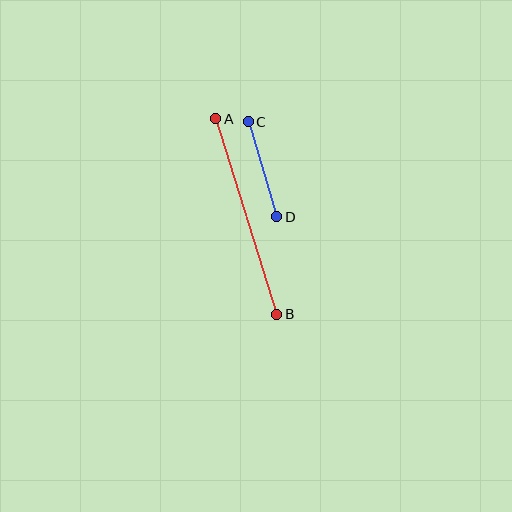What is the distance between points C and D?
The distance is approximately 99 pixels.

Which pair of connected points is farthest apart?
Points A and B are farthest apart.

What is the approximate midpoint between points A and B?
The midpoint is at approximately (246, 217) pixels.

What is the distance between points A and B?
The distance is approximately 205 pixels.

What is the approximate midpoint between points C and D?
The midpoint is at approximately (262, 169) pixels.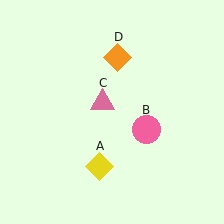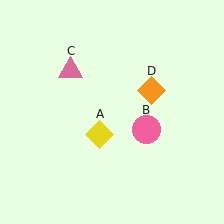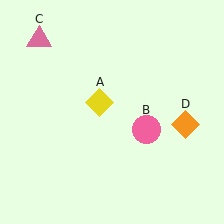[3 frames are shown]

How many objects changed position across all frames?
3 objects changed position: yellow diamond (object A), pink triangle (object C), orange diamond (object D).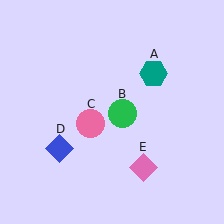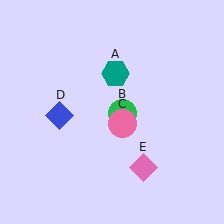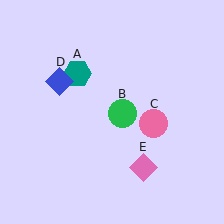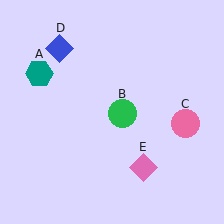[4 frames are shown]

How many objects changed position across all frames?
3 objects changed position: teal hexagon (object A), pink circle (object C), blue diamond (object D).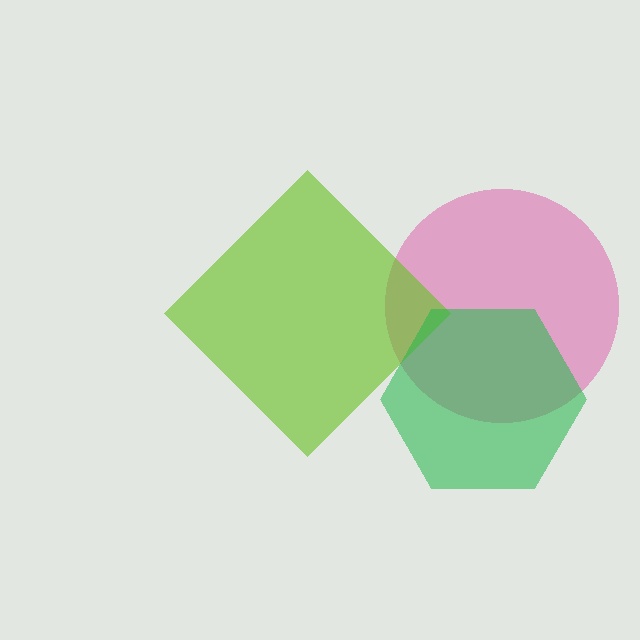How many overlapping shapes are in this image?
There are 3 overlapping shapes in the image.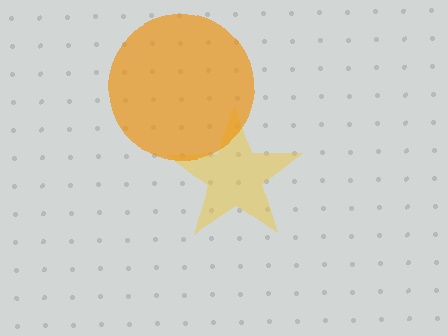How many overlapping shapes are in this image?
There are 2 overlapping shapes in the image.